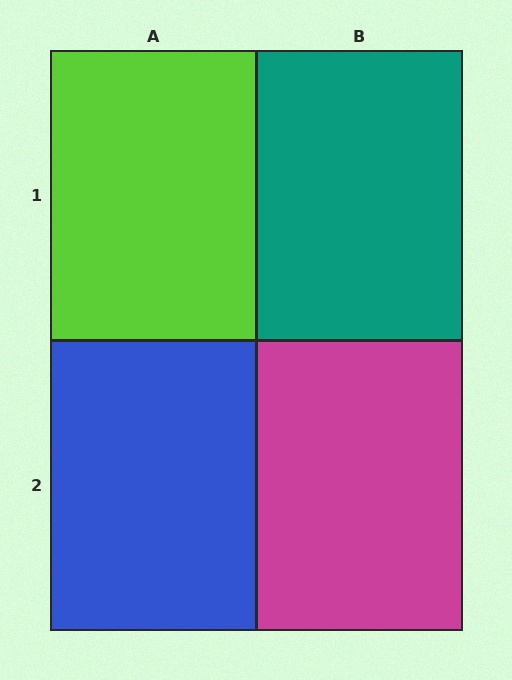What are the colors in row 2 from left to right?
Blue, magenta.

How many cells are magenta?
1 cell is magenta.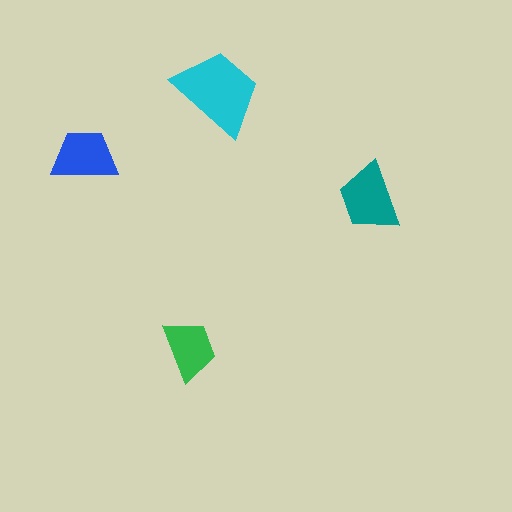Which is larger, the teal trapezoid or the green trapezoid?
The teal one.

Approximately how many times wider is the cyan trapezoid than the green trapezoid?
About 1.5 times wider.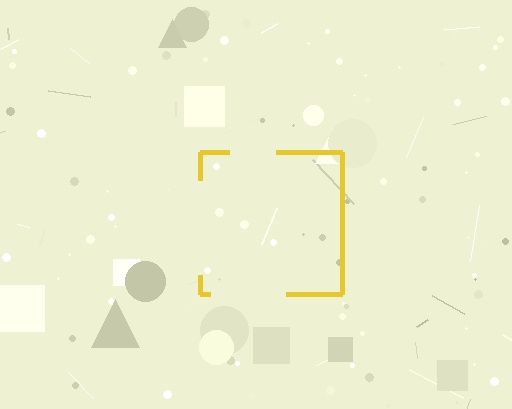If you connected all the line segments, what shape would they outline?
They would outline a square.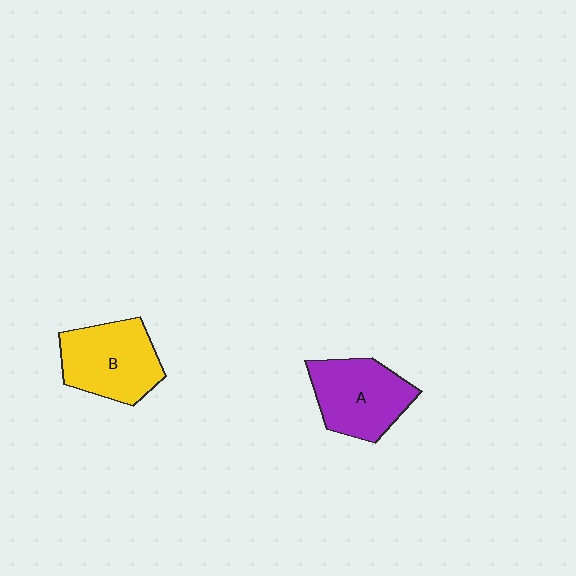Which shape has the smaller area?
Shape A (purple).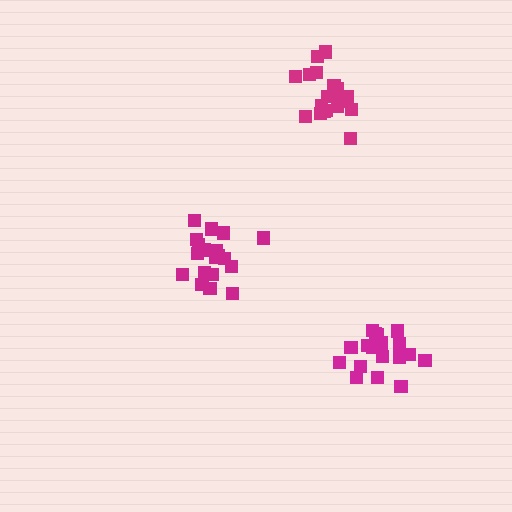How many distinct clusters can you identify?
There are 3 distinct clusters.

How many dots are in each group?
Group 1: 21 dots, Group 2: 20 dots, Group 3: 19 dots (60 total).